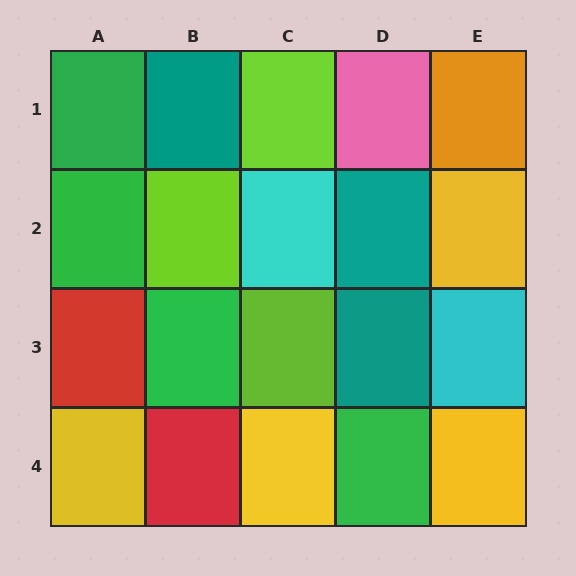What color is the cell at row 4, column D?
Green.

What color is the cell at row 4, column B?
Red.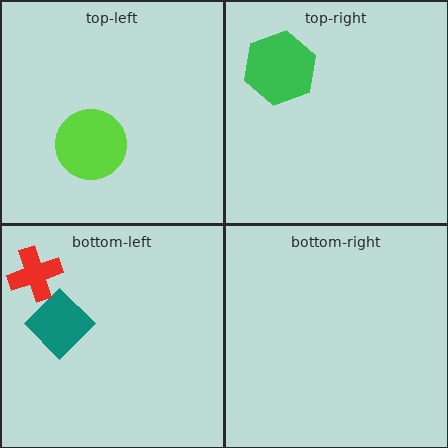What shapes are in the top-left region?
The lime circle.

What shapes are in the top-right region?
The green hexagon.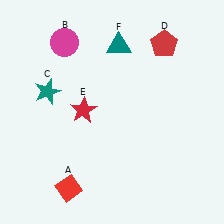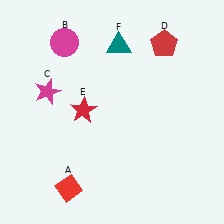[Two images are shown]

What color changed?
The star (C) changed from teal in Image 1 to magenta in Image 2.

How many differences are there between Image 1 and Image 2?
There is 1 difference between the two images.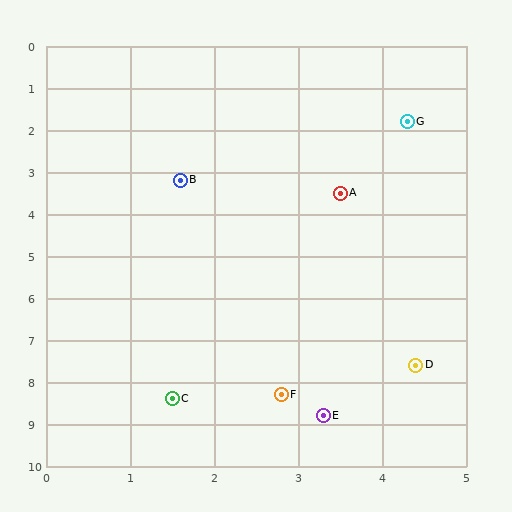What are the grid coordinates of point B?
Point B is at approximately (1.6, 3.2).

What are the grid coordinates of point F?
Point F is at approximately (2.8, 8.3).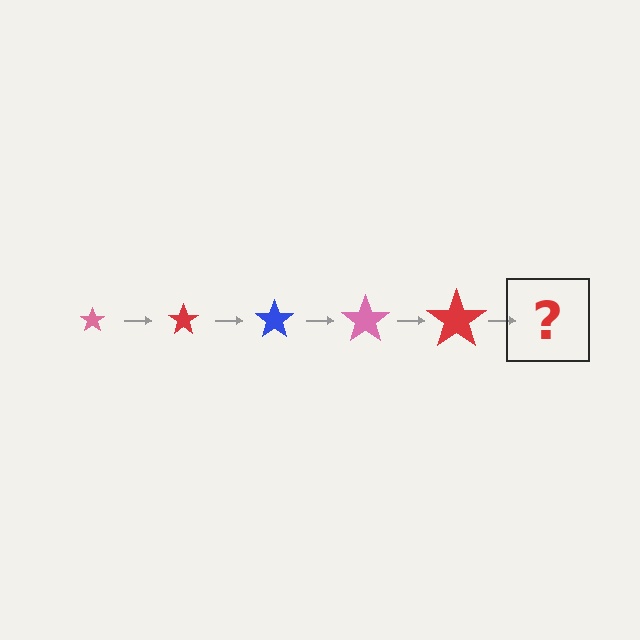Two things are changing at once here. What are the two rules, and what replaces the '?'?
The two rules are that the star grows larger each step and the color cycles through pink, red, and blue. The '?' should be a blue star, larger than the previous one.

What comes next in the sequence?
The next element should be a blue star, larger than the previous one.